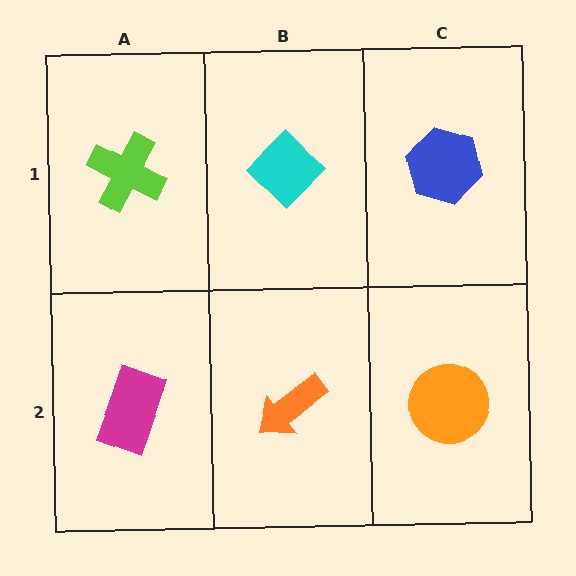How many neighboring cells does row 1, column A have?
2.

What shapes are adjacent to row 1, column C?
An orange circle (row 2, column C), a cyan diamond (row 1, column B).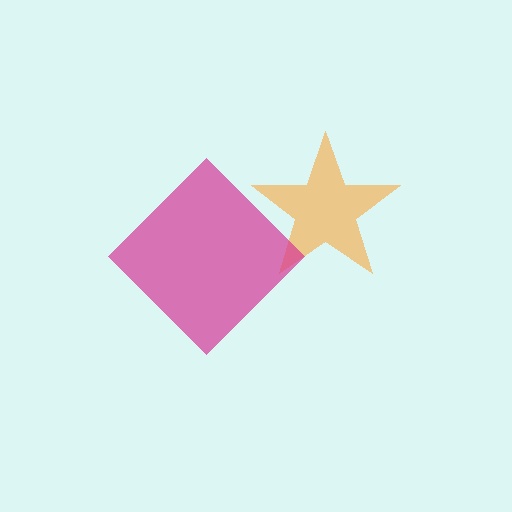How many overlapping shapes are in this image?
There are 2 overlapping shapes in the image.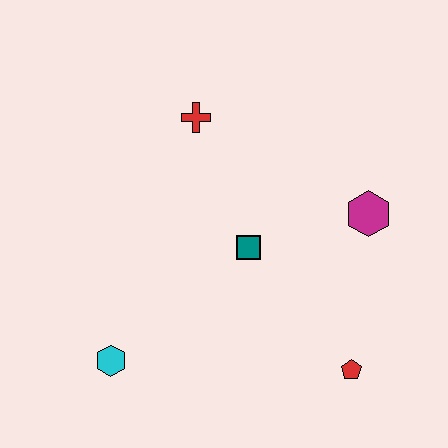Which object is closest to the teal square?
The magenta hexagon is closest to the teal square.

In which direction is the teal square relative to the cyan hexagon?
The teal square is to the right of the cyan hexagon.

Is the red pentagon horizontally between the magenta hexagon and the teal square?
Yes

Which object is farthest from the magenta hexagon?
The cyan hexagon is farthest from the magenta hexagon.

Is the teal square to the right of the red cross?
Yes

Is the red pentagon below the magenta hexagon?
Yes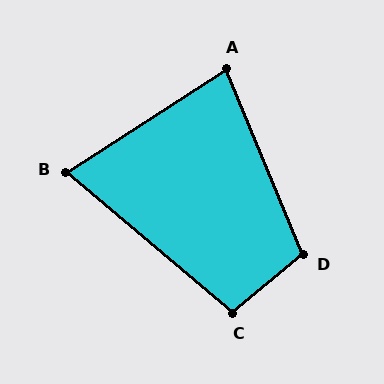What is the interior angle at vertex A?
Approximately 80 degrees (acute).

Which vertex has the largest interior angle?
D, at approximately 107 degrees.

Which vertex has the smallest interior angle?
B, at approximately 73 degrees.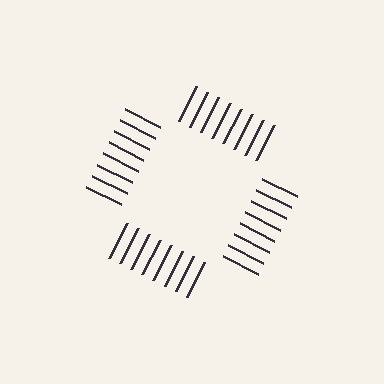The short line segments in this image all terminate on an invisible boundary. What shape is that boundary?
An illusory square — the line segments terminate on its edges but no continuous stroke is drawn.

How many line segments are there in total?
32 — 8 along each of the 4 edges.